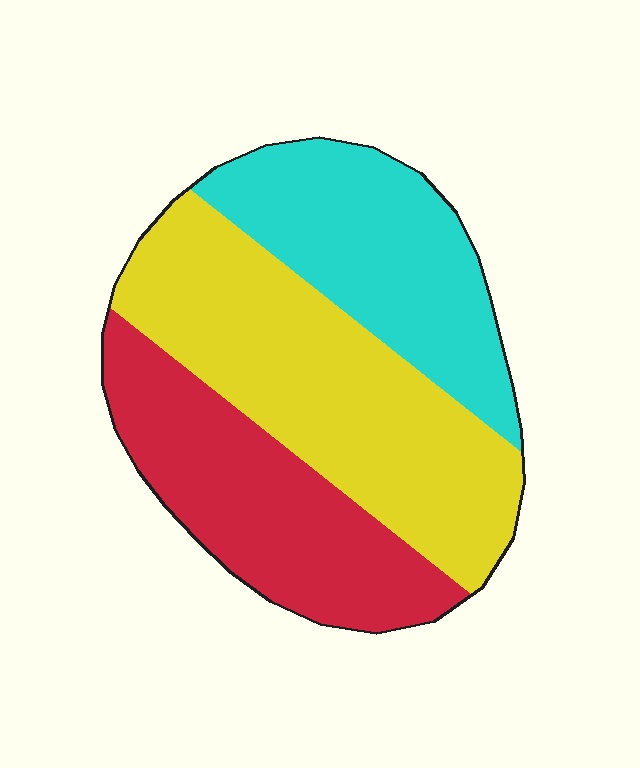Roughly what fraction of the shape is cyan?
Cyan covers 28% of the shape.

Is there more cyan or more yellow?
Yellow.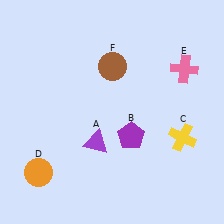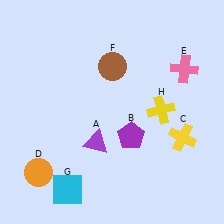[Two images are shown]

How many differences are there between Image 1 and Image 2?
There are 2 differences between the two images.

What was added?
A cyan square (G), a yellow cross (H) were added in Image 2.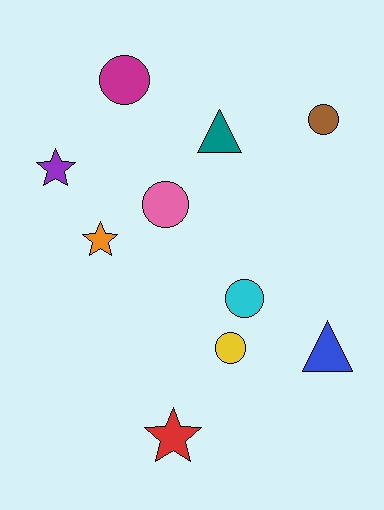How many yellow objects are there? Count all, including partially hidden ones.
There is 1 yellow object.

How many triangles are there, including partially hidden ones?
There are 2 triangles.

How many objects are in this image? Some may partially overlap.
There are 10 objects.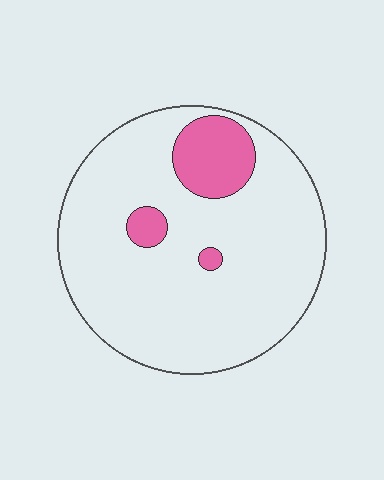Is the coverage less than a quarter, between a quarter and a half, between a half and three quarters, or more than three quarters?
Less than a quarter.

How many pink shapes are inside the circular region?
3.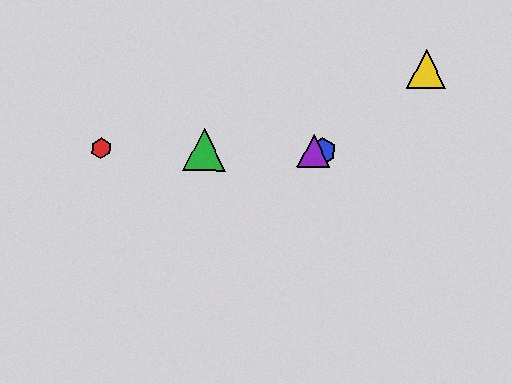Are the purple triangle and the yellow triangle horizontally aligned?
No, the purple triangle is at y≈151 and the yellow triangle is at y≈69.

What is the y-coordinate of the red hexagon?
The red hexagon is at y≈148.